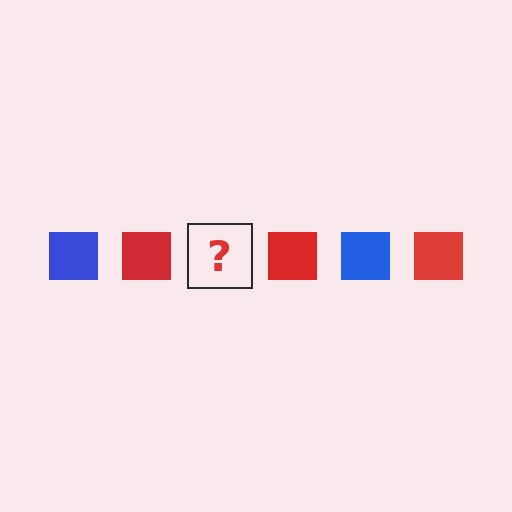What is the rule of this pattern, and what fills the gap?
The rule is that the pattern cycles through blue, red squares. The gap should be filled with a blue square.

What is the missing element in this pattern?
The missing element is a blue square.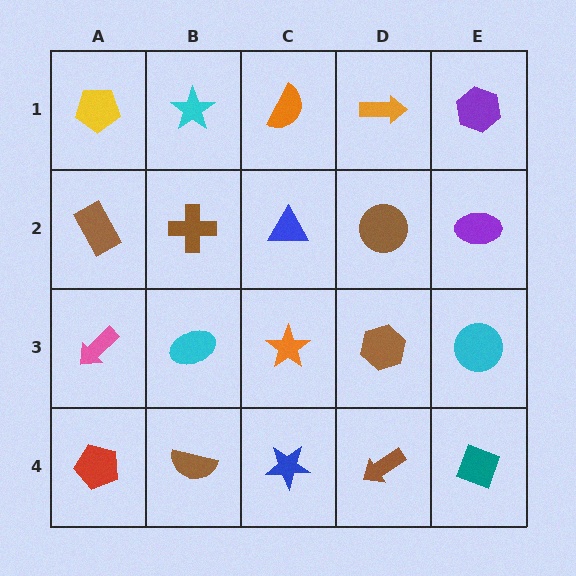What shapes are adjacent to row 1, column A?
A brown rectangle (row 2, column A), a cyan star (row 1, column B).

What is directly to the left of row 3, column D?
An orange star.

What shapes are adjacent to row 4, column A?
A pink arrow (row 3, column A), a brown semicircle (row 4, column B).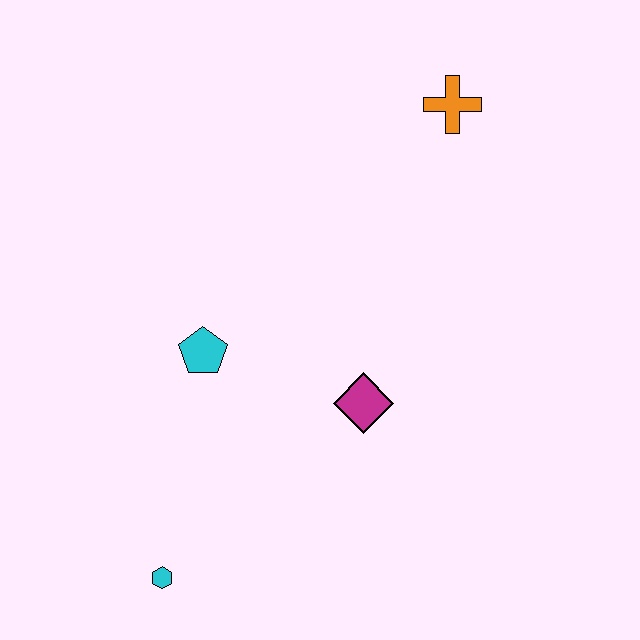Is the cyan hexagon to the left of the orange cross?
Yes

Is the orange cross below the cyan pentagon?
No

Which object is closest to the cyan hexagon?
The cyan pentagon is closest to the cyan hexagon.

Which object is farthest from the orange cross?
The cyan hexagon is farthest from the orange cross.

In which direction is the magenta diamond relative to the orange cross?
The magenta diamond is below the orange cross.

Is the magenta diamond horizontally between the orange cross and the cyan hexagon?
Yes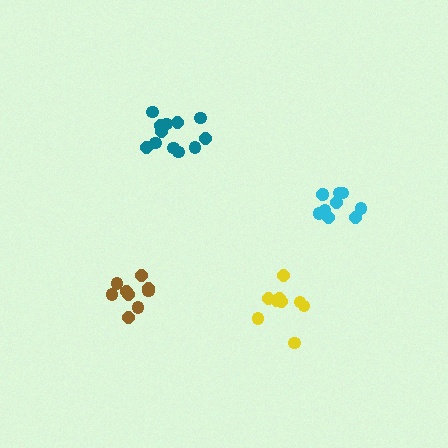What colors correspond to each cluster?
The clusters are colored: yellow, brown, teal, cyan.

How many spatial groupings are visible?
There are 4 spatial groupings.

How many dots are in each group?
Group 1: 9 dots, Group 2: 9 dots, Group 3: 12 dots, Group 4: 10 dots (40 total).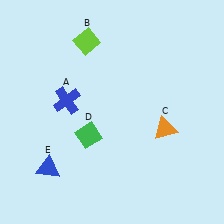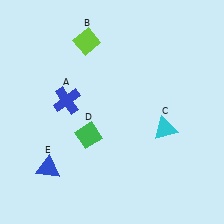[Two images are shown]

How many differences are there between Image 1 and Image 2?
There is 1 difference between the two images.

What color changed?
The triangle (C) changed from orange in Image 1 to cyan in Image 2.